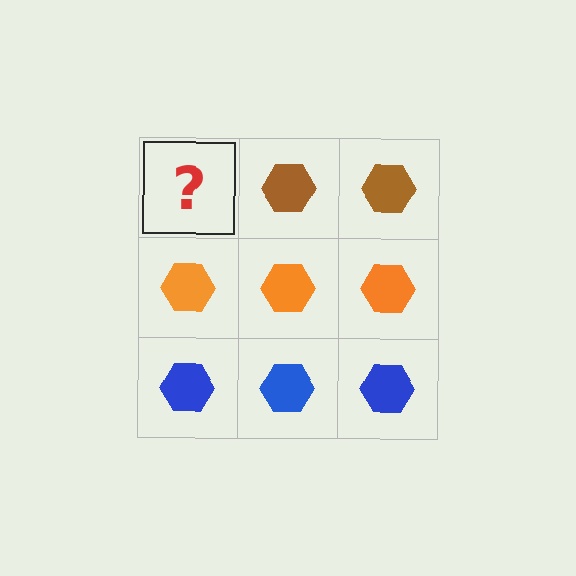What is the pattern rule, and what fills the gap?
The rule is that each row has a consistent color. The gap should be filled with a brown hexagon.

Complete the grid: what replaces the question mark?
The question mark should be replaced with a brown hexagon.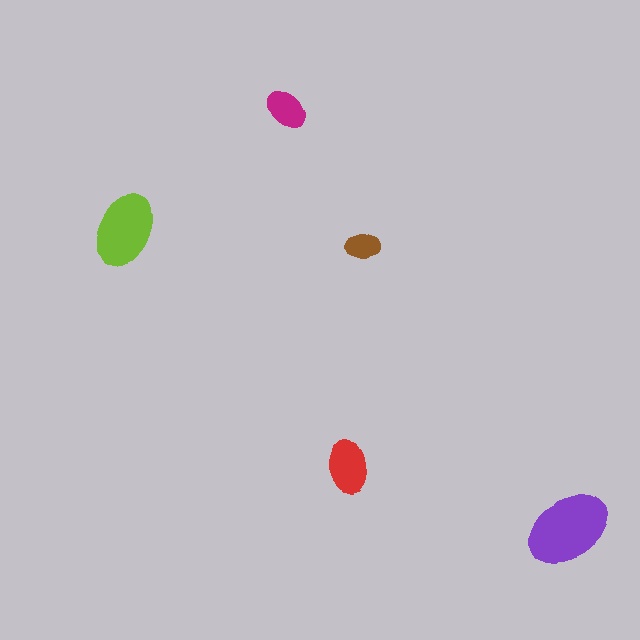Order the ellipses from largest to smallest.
the purple one, the lime one, the red one, the magenta one, the brown one.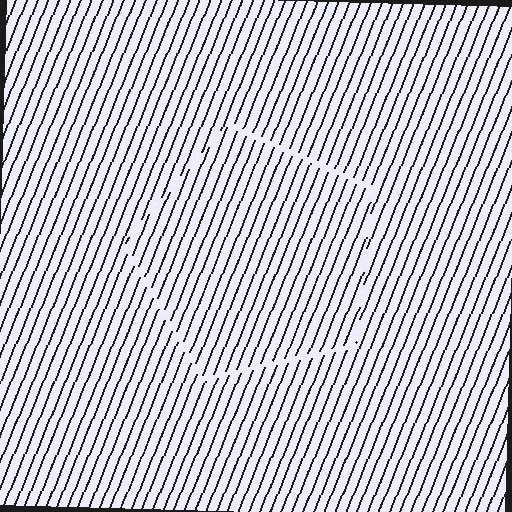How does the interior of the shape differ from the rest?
The interior of the shape contains the same grating, shifted by half a period — the contour is defined by the phase discontinuity where line-ends from the inner and outer gratings abut.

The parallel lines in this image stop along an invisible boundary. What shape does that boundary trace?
An illusory pentagon. The interior of the shape contains the same grating, shifted by half a period — the contour is defined by the phase discontinuity where line-ends from the inner and outer gratings abut.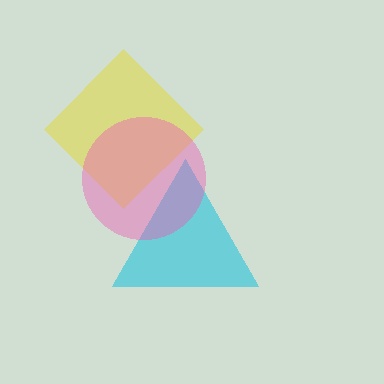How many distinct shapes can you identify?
There are 3 distinct shapes: a yellow diamond, a cyan triangle, a pink circle.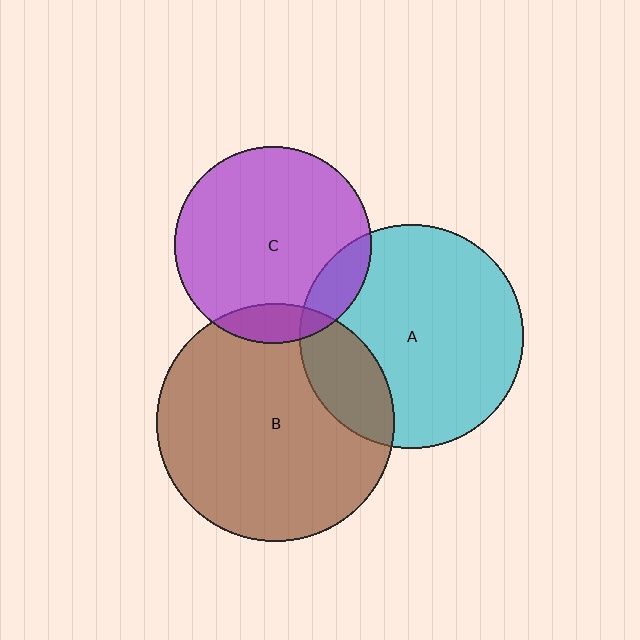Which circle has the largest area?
Circle B (brown).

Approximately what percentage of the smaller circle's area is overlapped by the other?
Approximately 20%.